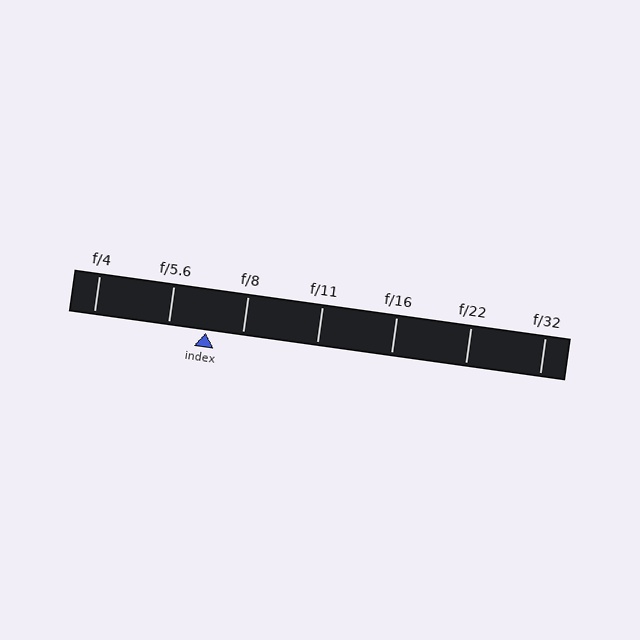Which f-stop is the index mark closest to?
The index mark is closest to f/8.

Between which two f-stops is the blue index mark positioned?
The index mark is between f/5.6 and f/8.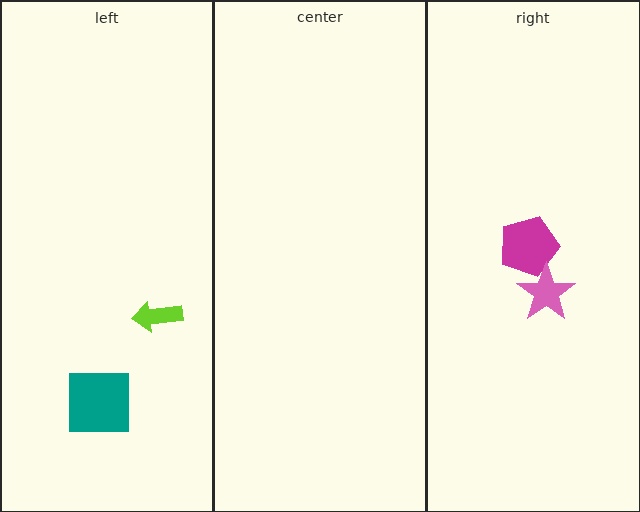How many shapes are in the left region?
2.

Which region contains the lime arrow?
The left region.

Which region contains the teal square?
The left region.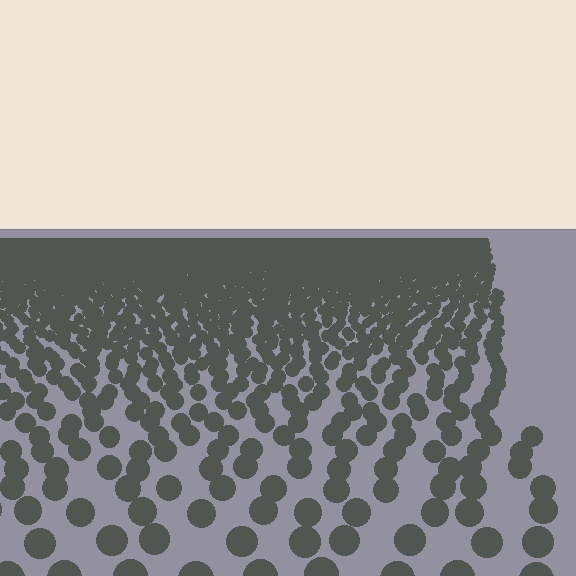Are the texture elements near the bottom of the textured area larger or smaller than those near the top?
Larger. Near the bottom, elements are closer to the viewer and appear at a bigger on-screen size.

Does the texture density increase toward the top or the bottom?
Density increases toward the top.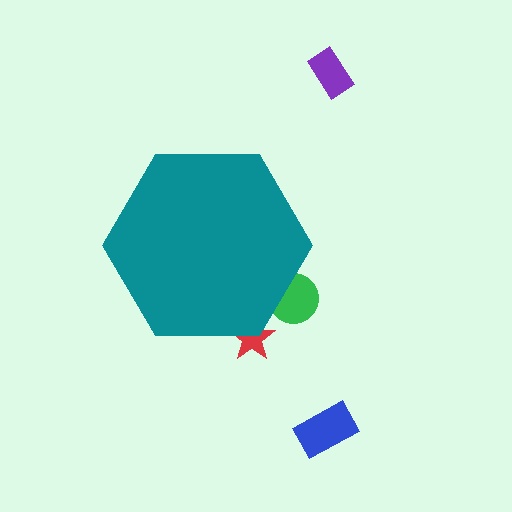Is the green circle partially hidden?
Yes, the green circle is partially hidden behind the teal hexagon.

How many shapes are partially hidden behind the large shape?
2 shapes are partially hidden.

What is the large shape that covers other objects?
A teal hexagon.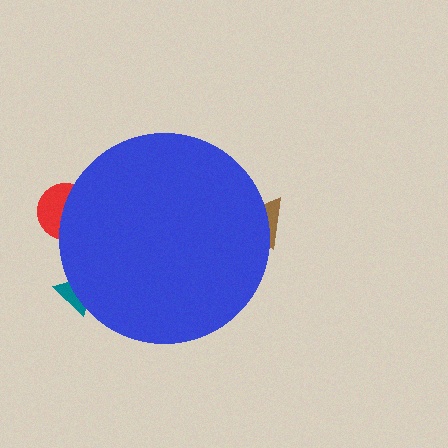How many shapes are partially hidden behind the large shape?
3 shapes are partially hidden.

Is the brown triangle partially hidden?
Yes, the brown triangle is partially hidden behind the blue circle.